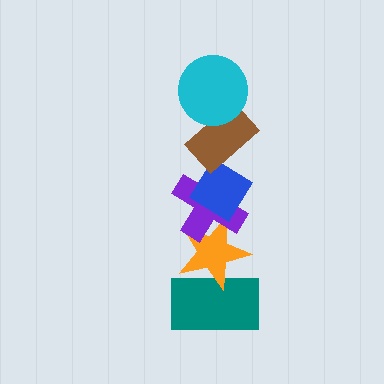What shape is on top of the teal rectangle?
The orange star is on top of the teal rectangle.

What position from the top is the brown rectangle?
The brown rectangle is 2nd from the top.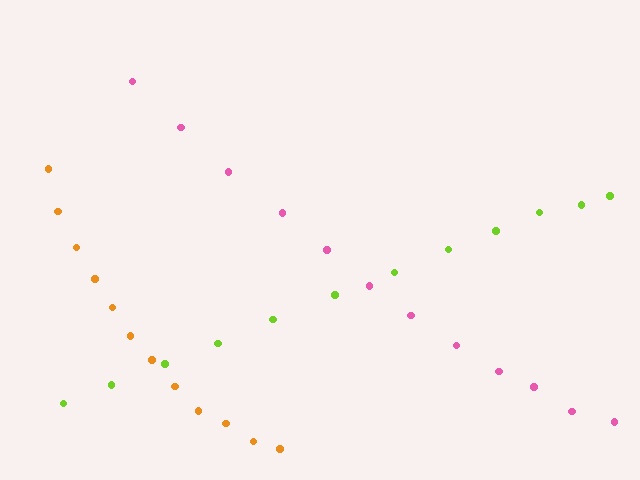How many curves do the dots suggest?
There are 3 distinct paths.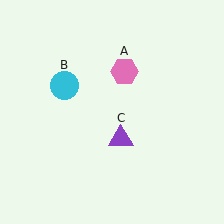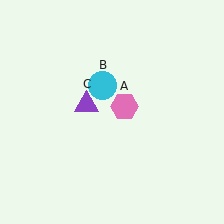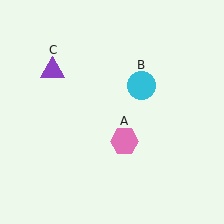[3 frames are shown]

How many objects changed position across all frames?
3 objects changed position: pink hexagon (object A), cyan circle (object B), purple triangle (object C).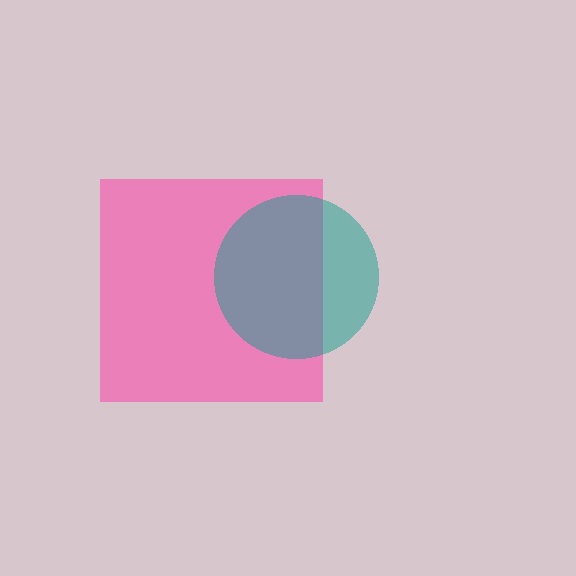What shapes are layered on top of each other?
The layered shapes are: a pink square, a teal circle.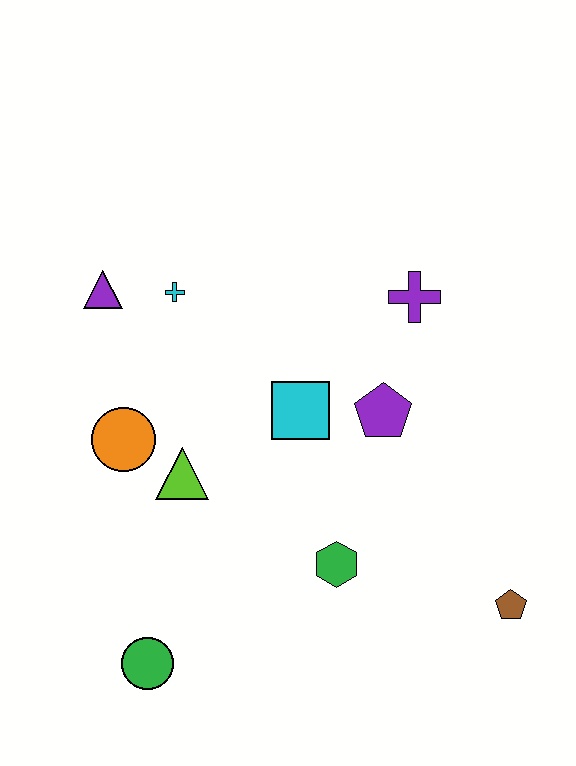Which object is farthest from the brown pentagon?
The purple triangle is farthest from the brown pentagon.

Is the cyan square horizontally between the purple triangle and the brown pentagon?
Yes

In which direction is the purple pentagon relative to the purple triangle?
The purple pentagon is to the right of the purple triangle.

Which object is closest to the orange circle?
The lime triangle is closest to the orange circle.